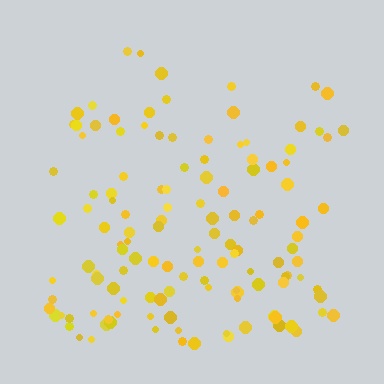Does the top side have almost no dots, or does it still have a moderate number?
Still a moderate number, just noticeably fewer than the bottom.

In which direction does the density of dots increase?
From top to bottom, with the bottom side densest.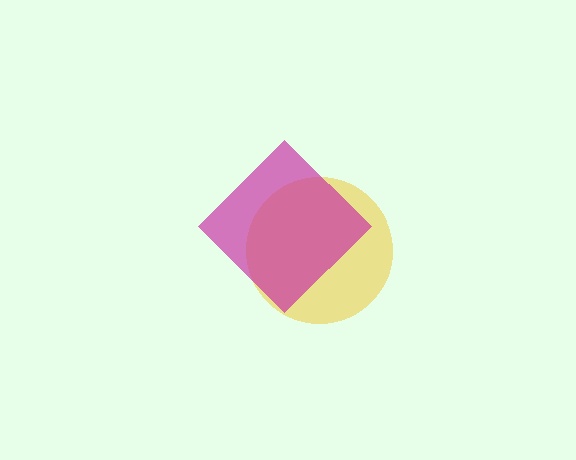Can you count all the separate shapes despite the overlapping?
Yes, there are 2 separate shapes.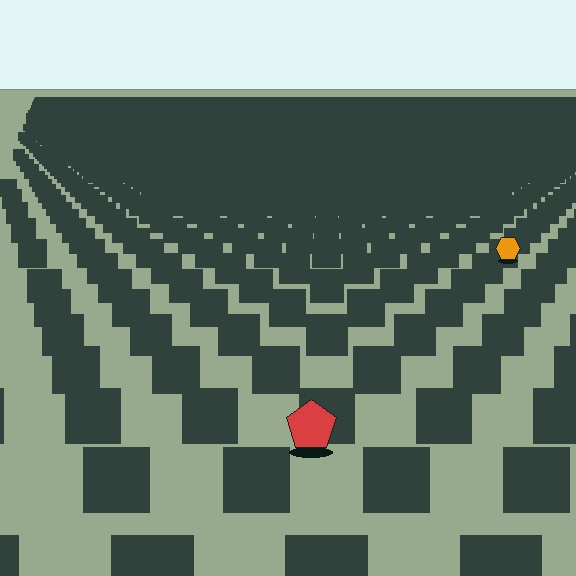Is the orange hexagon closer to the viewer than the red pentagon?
No. The red pentagon is closer — you can tell from the texture gradient: the ground texture is coarser near it.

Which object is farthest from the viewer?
The orange hexagon is farthest from the viewer. It appears smaller and the ground texture around it is denser.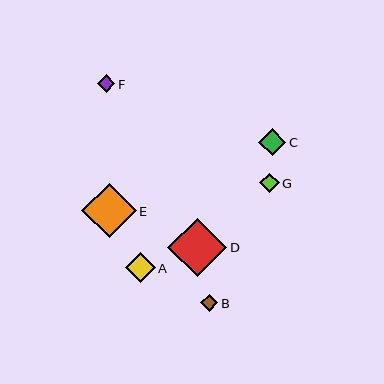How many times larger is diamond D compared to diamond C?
Diamond D is approximately 2.2 times the size of diamond C.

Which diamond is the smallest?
Diamond B is the smallest with a size of approximately 17 pixels.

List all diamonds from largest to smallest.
From largest to smallest: D, E, A, C, G, F, B.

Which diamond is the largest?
Diamond D is the largest with a size of approximately 59 pixels.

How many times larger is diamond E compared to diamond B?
Diamond E is approximately 3.2 times the size of diamond B.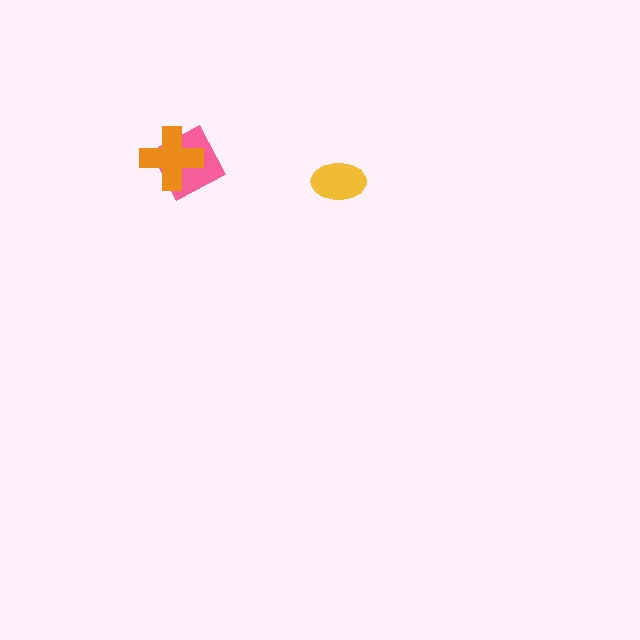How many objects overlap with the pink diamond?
1 object overlaps with the pink diamond.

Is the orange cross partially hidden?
No, no other shape covers it.